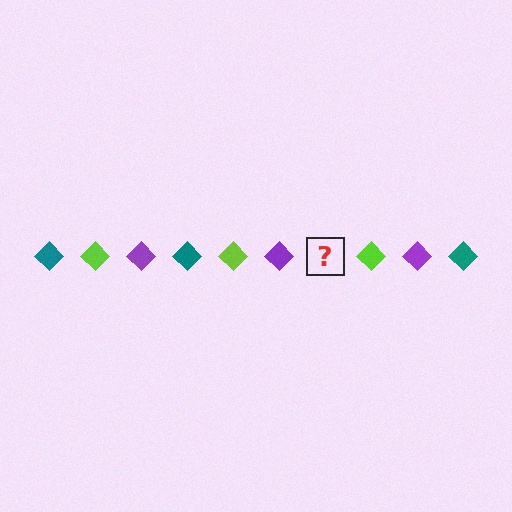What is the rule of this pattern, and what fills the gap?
The rule is that the pattern cycles through teal, lime, purple diamonds. The gap should be filled with a teal diamond.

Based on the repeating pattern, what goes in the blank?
The blank should be a teal diamond.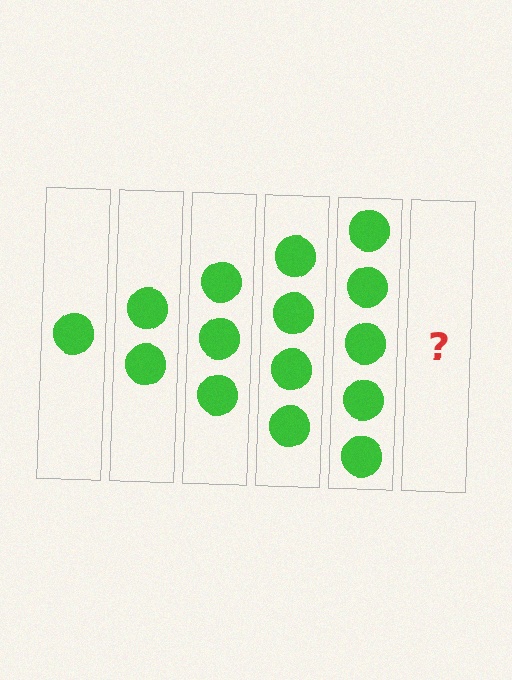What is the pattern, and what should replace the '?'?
The pattern is that each step adds one more circle. The '?' should be 6 circles.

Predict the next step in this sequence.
The next step is 6 circles.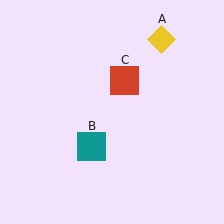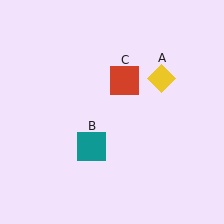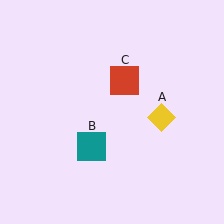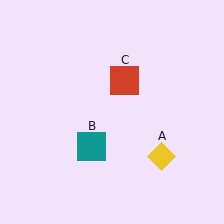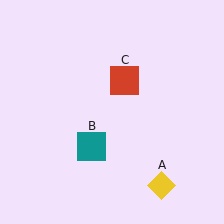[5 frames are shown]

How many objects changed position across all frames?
1 object changed position: yellow diamond (object A).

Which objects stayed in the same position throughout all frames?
Teal square (object B) and red square (object C) remained stationary.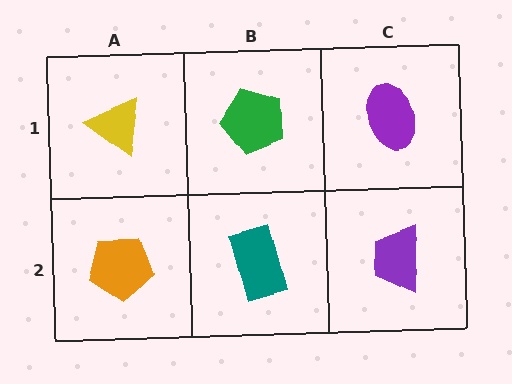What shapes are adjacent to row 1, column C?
A purple trapezoid (row 2, column C), a green pentagon (row 1, column B).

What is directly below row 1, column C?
A purple trapezoid.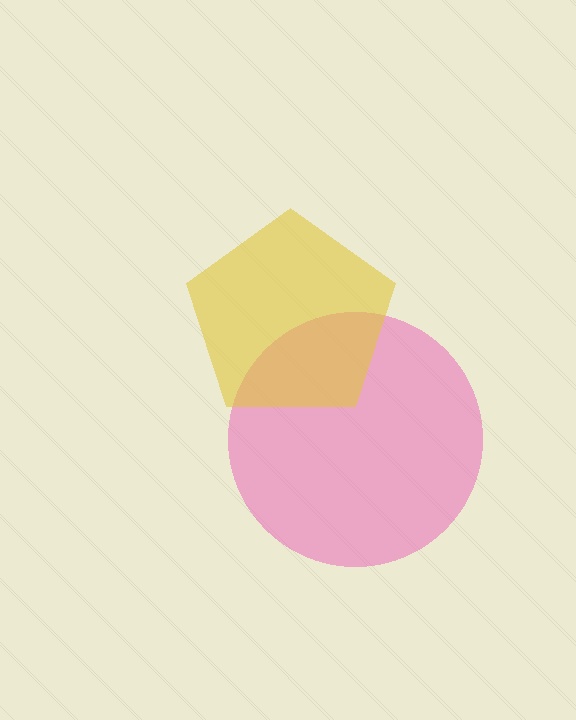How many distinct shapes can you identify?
There are 2 distinct shapes: a pink circle, a yellow pentagon.